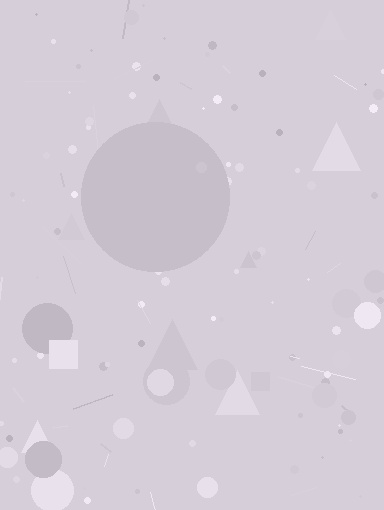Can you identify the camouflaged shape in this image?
The camouflaged shape is a circle.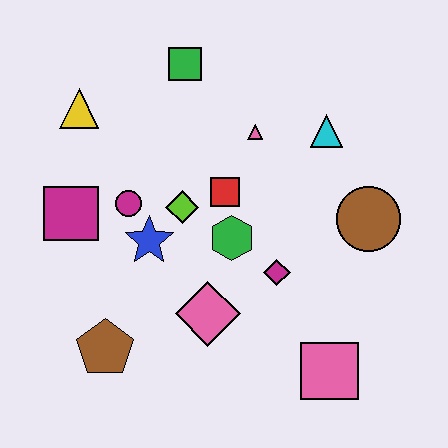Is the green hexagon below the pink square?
No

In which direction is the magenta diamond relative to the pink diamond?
The magenta diamond is to the right of the pink diamond.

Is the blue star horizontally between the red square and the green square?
No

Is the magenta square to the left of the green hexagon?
Yes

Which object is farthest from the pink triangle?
The brown pentagon is farthest from the pink triangle.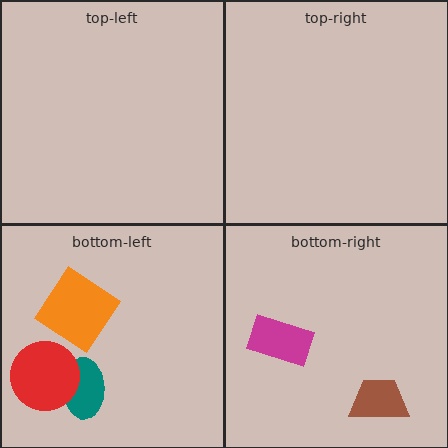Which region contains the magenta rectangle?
The bottom-right region.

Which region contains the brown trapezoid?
The bottom-right region.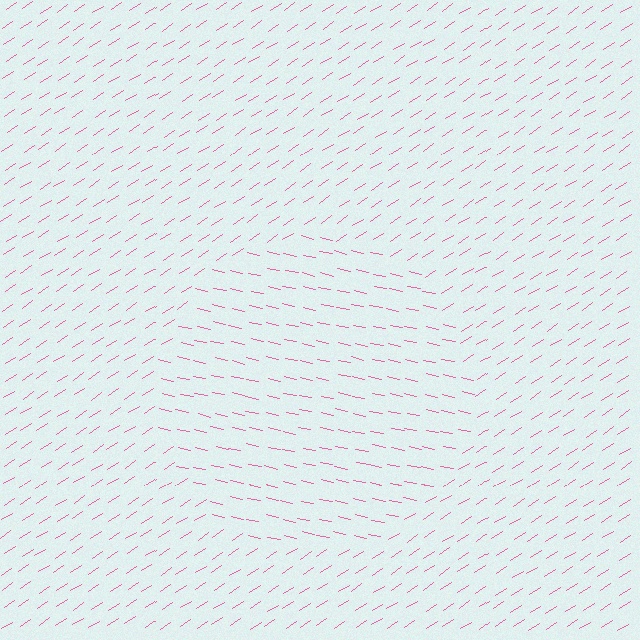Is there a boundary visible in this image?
Yes, there is a texture boundary formed by a change in line orientation.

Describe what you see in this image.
The image is filled with small pink line segments. A circle region in the image has lines oriented differently from the surrounding lines, creating a visible texture boundary.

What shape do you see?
I see a circle.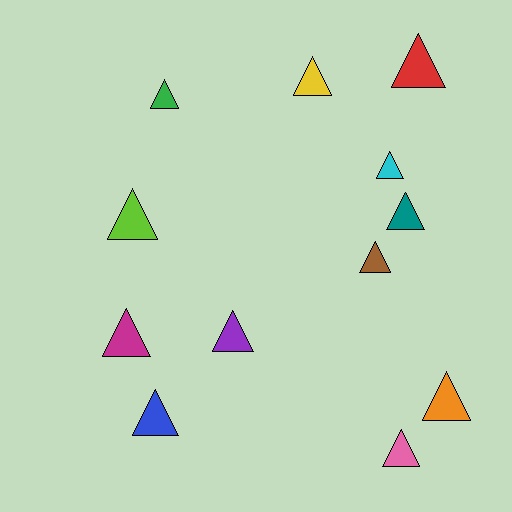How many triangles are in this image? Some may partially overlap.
There are 12 triangles.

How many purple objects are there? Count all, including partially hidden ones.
There is 1 purple object.